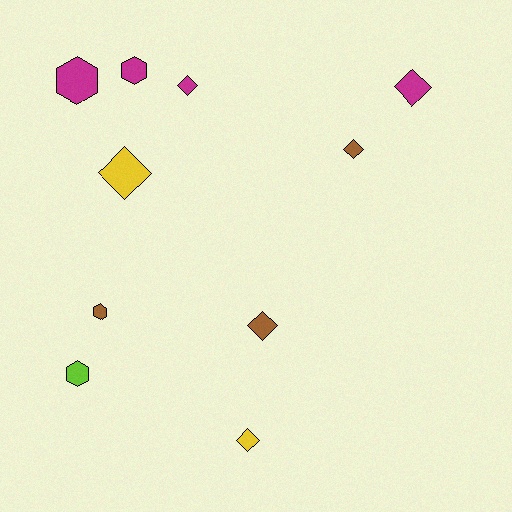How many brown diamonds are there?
There are 2 brown diamonds.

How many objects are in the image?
There are 10 objects.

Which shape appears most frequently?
Diamond, with 6 objects.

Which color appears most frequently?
Magenta, with 4 objects.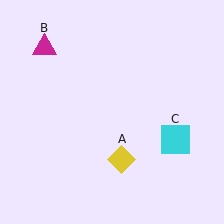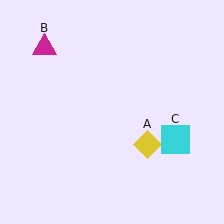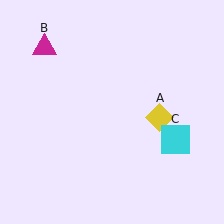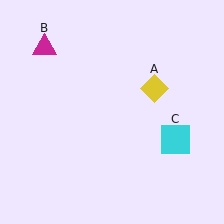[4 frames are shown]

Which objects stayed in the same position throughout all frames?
Magenta triangle (object B) and cyan square (object C) remained stationary.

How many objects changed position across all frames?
1 object changed position: yellow diamond (object A).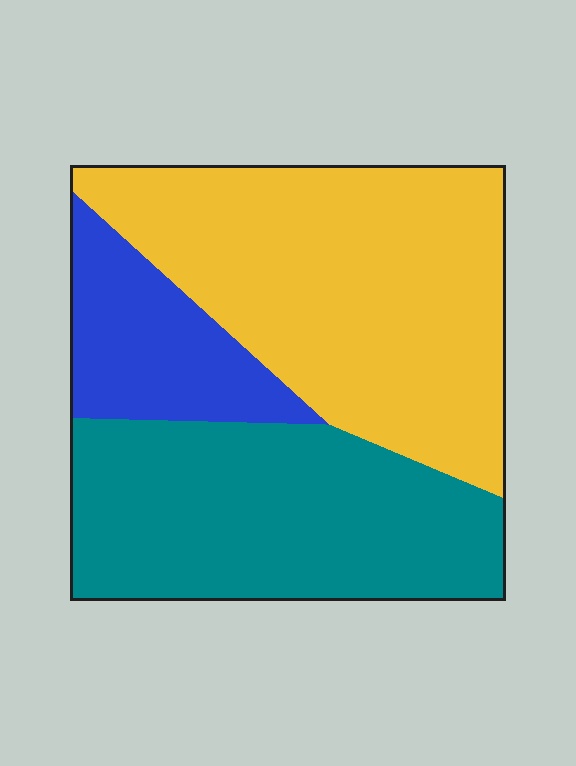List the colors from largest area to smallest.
From largest to smallest: yellow, teal, blue.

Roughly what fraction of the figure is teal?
Teal covers roughly 35% of the figure.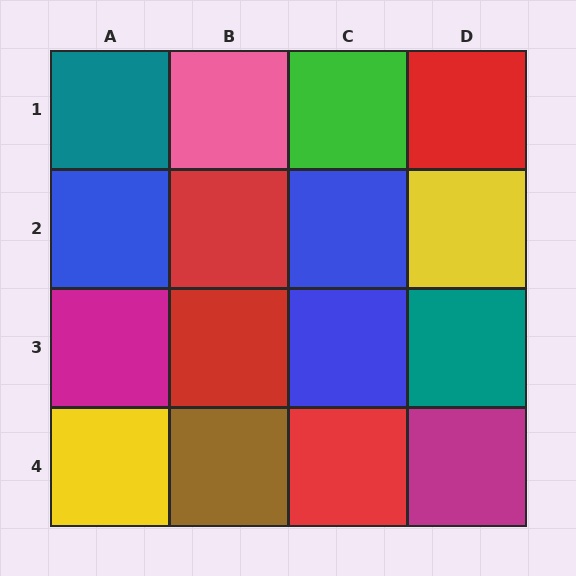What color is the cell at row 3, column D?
Teal.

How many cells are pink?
1 cell is pink.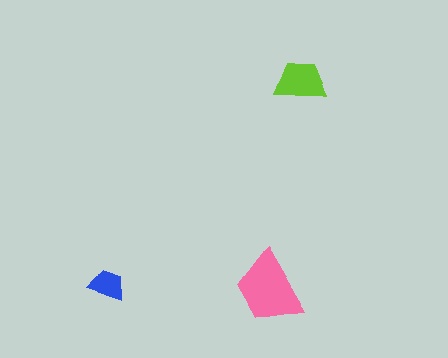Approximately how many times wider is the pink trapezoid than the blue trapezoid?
About 2 times wider.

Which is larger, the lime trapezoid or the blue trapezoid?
The lime one.